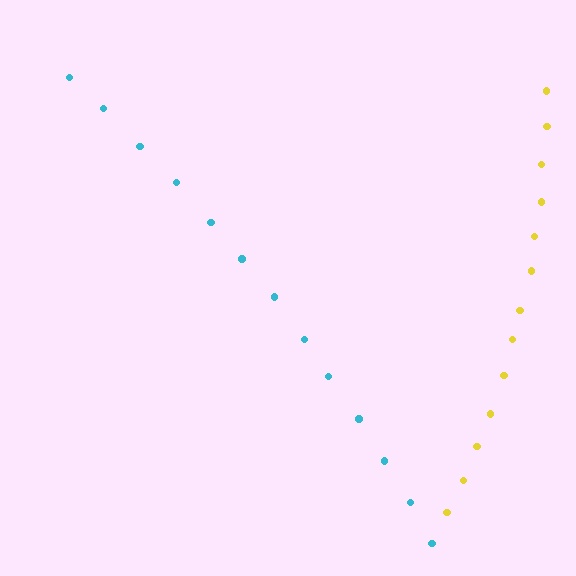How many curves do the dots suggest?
There are 2 distinct paths.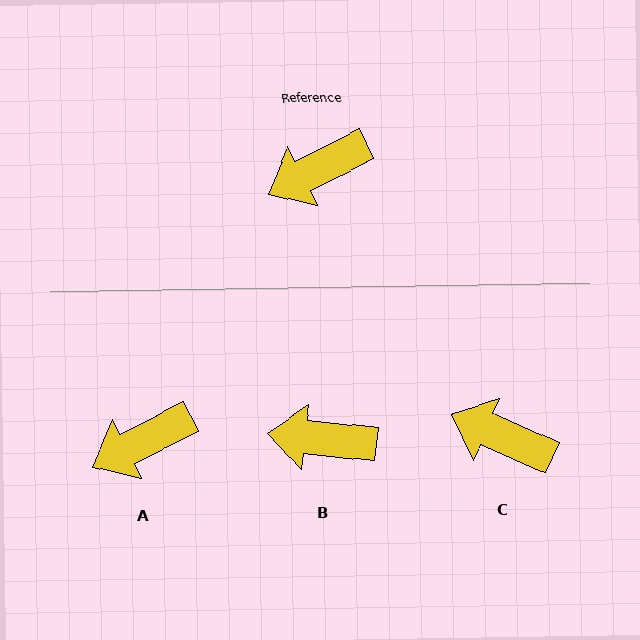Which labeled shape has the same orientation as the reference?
A.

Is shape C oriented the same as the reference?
No, it is off by about 50 degrees.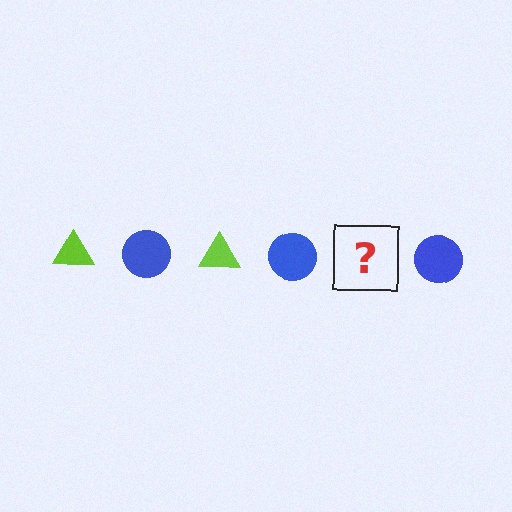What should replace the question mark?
The question mark should be replaced with a lime triangle.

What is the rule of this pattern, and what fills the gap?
The rule is that the pattern alternates between lime triangle and blue circle. The gap should be filled with a lime triangle.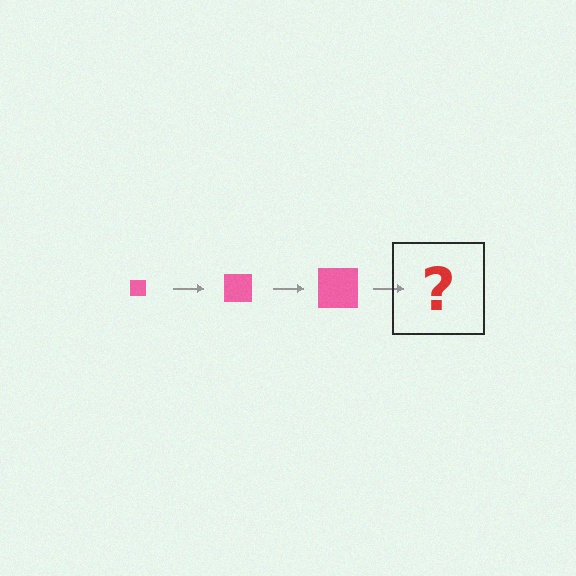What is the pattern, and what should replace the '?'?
The pattern is that the square gets progressively larger each step. The '?' should be a pink square, larger than the previous one.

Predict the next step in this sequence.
The next step is a pink square, larger than the previous one.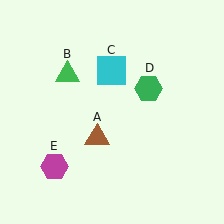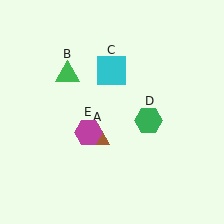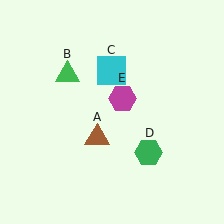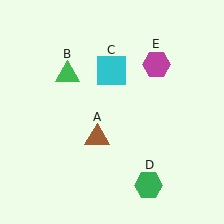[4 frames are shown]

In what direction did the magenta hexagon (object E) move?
The magenta hexagon (object E) moved up and to the right.